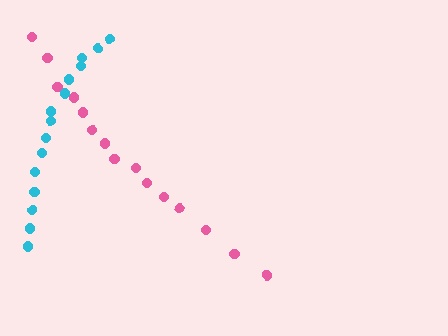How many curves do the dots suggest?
There are 2 distinct paths.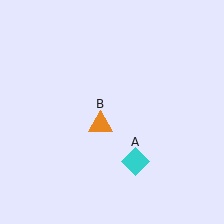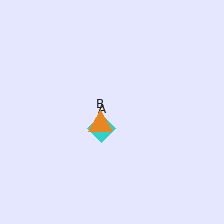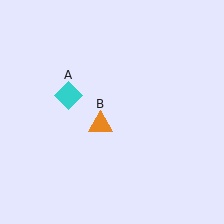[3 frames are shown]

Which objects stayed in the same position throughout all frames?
Orange triangle (object B) remained stationary.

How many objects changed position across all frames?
1 object changed position: cyan diamond (object A).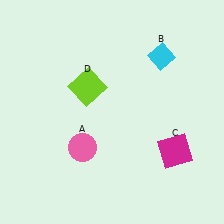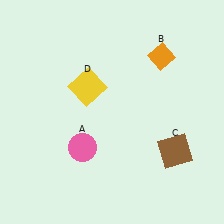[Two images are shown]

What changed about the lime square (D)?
In Image 1, D is lime. In Image 2, it changed to yellow.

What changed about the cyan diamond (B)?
In Image 1, B is cyan. In Image 2, it changed to orange.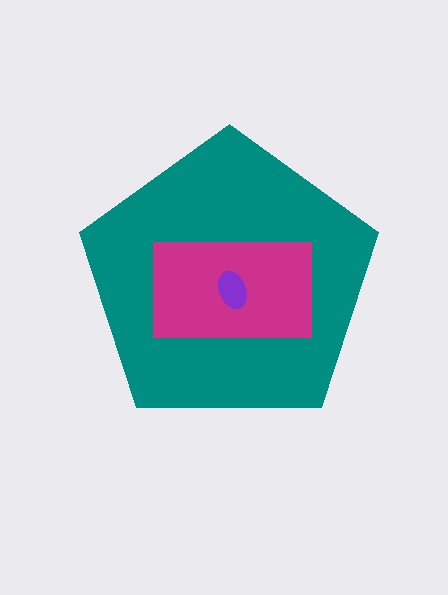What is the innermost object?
The purple ellipse.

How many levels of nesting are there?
3.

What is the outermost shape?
The teal pentagon.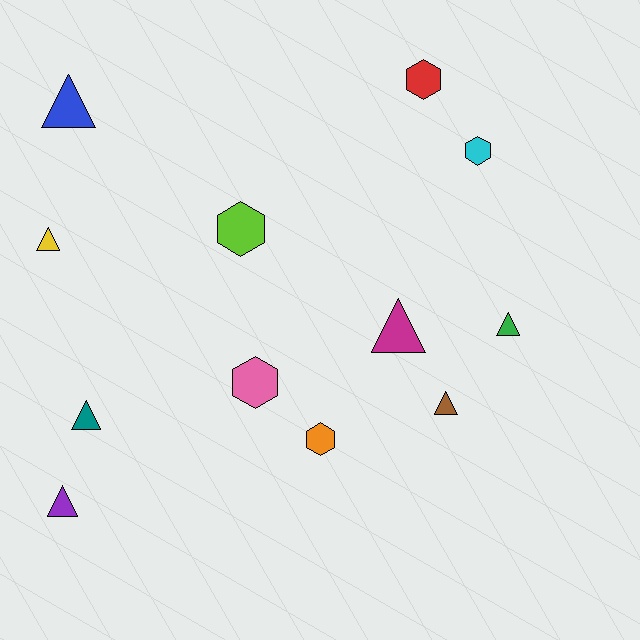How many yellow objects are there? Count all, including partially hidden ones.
There is 1 yellow object.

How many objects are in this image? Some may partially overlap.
There are 12 objects.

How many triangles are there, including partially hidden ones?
There are 7 triangles.